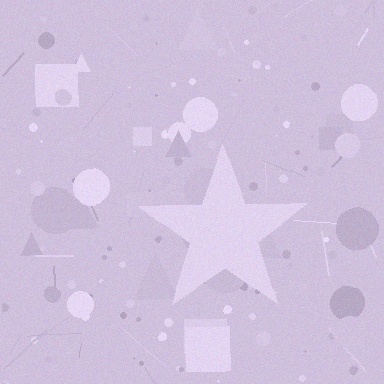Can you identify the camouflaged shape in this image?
The camouflaged shape is a star.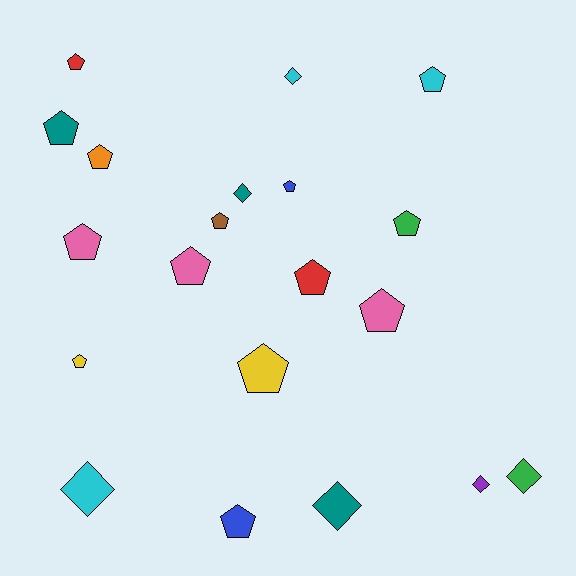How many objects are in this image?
There are 20 objects.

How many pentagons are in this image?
There are 14 pentagons.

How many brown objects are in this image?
There is 1 brown object.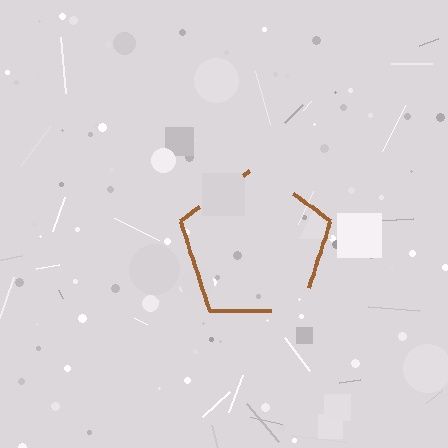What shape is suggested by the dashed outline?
The dashed outline suggests a pentagon.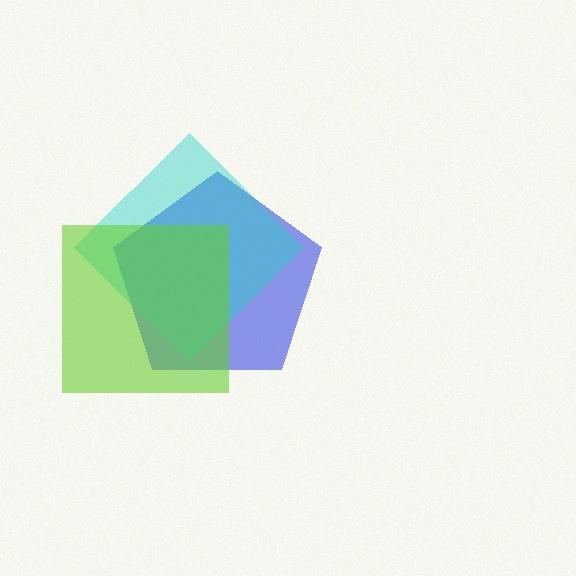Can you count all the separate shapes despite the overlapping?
Yes, there are 3 separate shapes.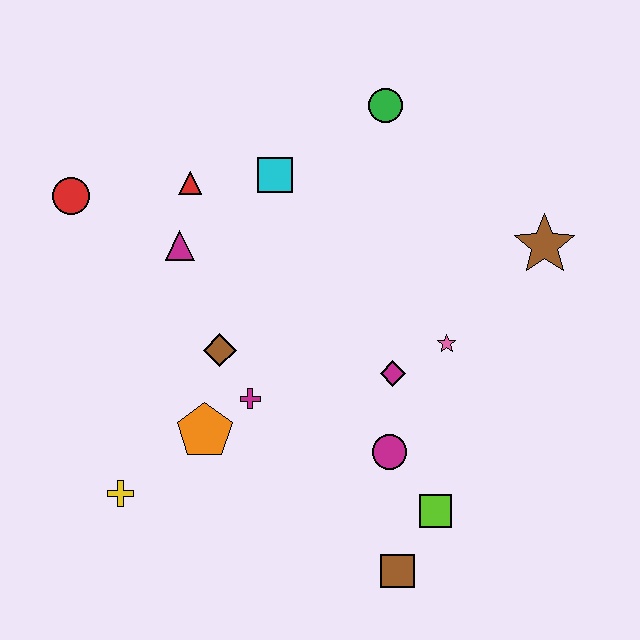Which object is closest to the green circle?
The cyan square is closest to the green circle.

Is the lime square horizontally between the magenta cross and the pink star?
Yes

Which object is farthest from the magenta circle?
The red circle is farthest from the magenta circle.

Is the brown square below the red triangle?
Yes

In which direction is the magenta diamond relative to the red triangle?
The magenta diamond is to the right of the red triangle.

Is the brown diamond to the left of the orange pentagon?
No